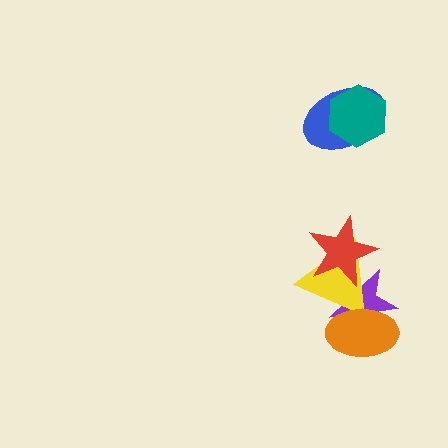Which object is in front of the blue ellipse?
The teal hexagon is in front of the blue ellipse.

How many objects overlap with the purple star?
3 objects overlap with the purple star.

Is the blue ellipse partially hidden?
Yes, it is partially covered by another shape.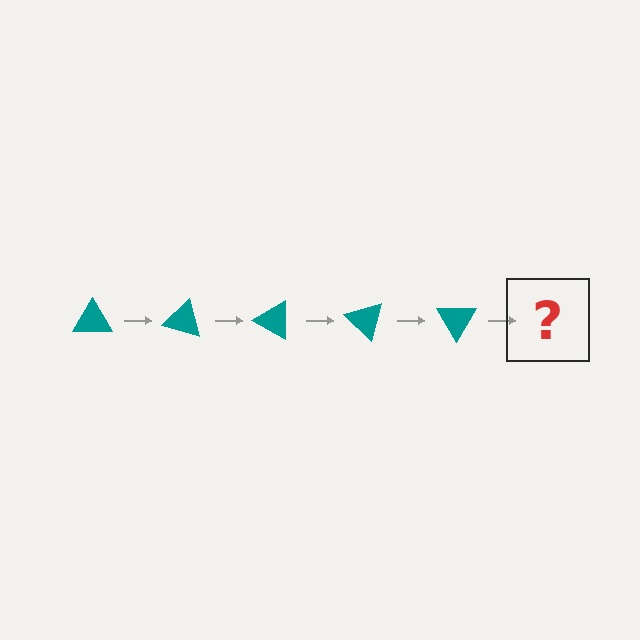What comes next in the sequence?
The next element should be a teal triangle rotated 75 degrees.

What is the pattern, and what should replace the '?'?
The pattern is that the triangle rotates 15 degrees each step. The '?' should be a teal triangle rotated 75 degrees.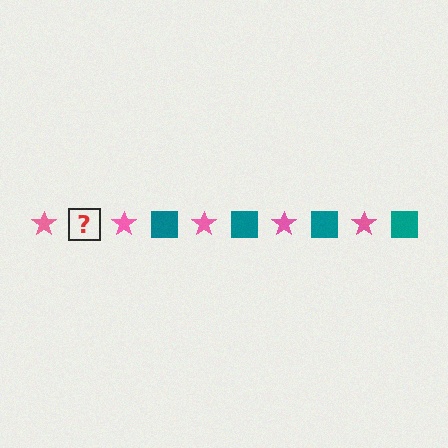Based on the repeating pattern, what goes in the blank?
The blank should be a teal square.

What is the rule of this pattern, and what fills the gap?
The rule is that the pattern alternates between pink star and teal square. The gap should be filled with a teal square.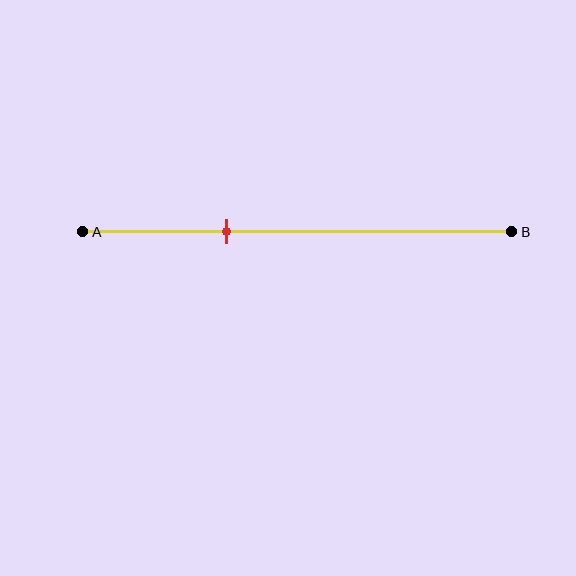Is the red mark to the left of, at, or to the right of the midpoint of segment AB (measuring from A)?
The red mark is to the left of the midpoint of segment AB.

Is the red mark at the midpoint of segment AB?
No, the mark is at about 35% from A, not at the 50% midpoint.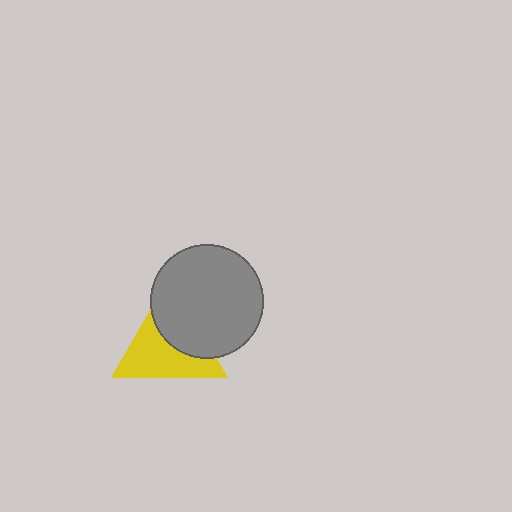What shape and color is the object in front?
The object in front is a gray circle.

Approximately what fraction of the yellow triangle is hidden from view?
Roughly 43% of the yellow triangle is hidden behind the gray circle.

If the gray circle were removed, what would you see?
You would see the complete yellow triangle.